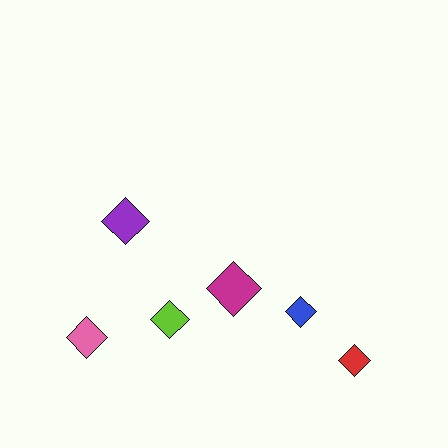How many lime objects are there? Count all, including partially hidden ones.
There is 1 lime object.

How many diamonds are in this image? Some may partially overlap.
There are 6 diamonds.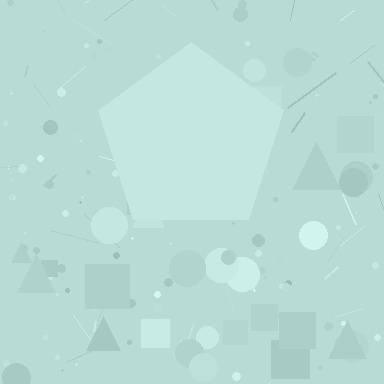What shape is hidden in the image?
A pentagon is hidden in the image.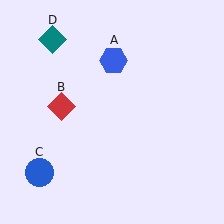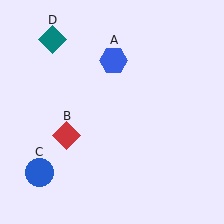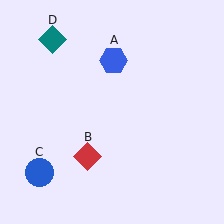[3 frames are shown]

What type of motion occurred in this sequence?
The red diamond (object B) rotated counterclockwise around the center of the scene.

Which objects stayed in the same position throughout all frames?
Blue hexagon (object A) and blue circle (object C) and teal diamond (object D) remained stationary.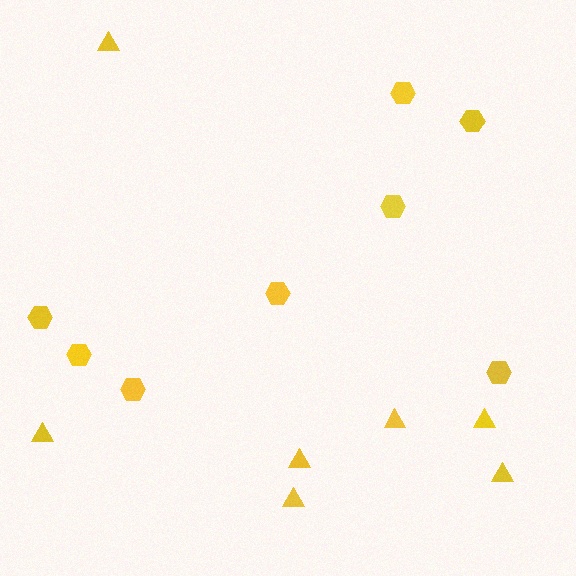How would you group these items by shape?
There are 2 groups: one group of hexagons (8) and one group of triangles (7).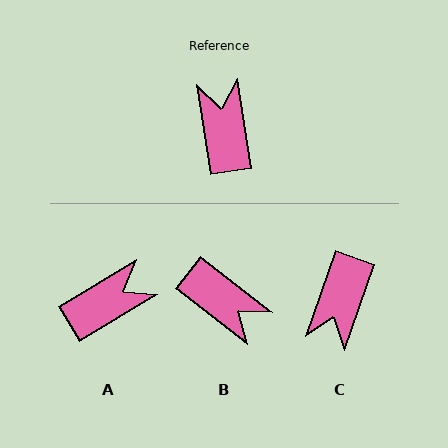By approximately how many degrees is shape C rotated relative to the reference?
Approximately 152 degrees counter-clockwise.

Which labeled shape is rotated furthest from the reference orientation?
C, about 152 degrees away.